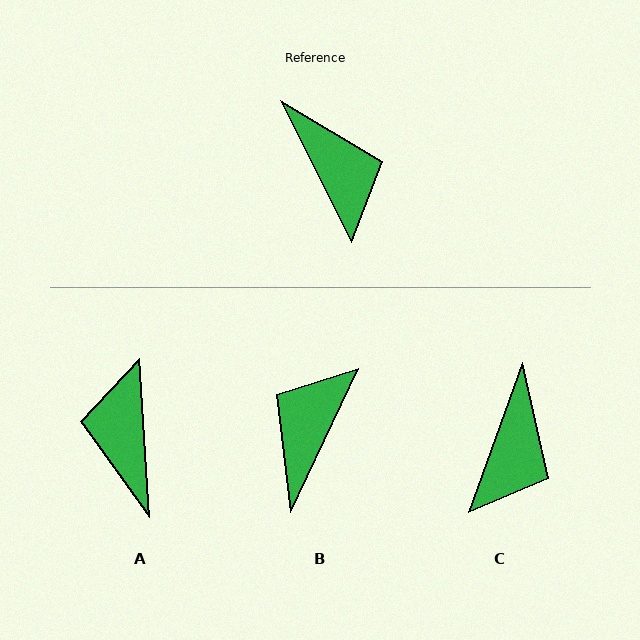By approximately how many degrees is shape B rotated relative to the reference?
Approximately 128 degrees counter-clockwise.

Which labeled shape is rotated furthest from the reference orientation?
A, about 157 degrees away.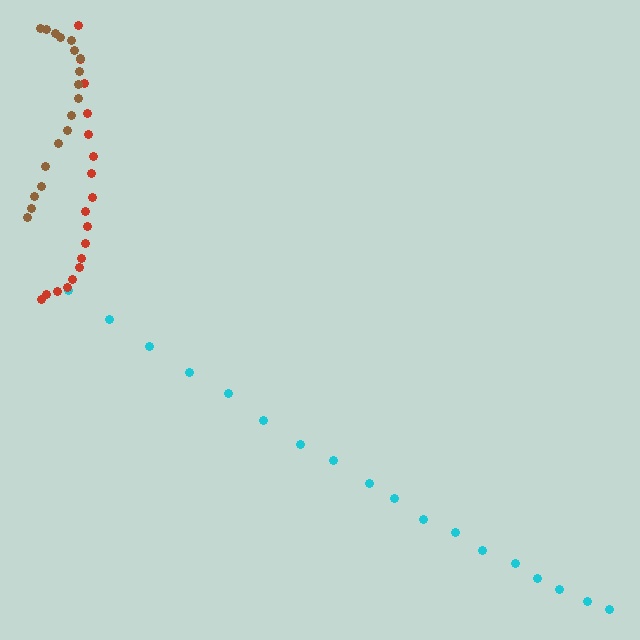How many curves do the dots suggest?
There are 3 distinct paths.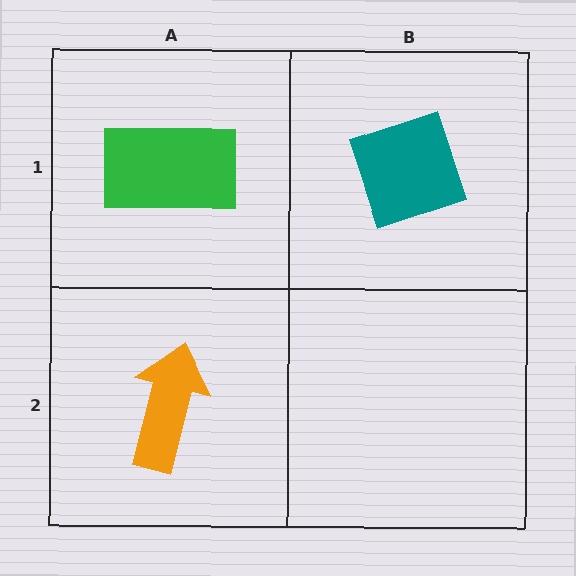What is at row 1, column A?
A green rectangle.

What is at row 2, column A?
An orange arrow.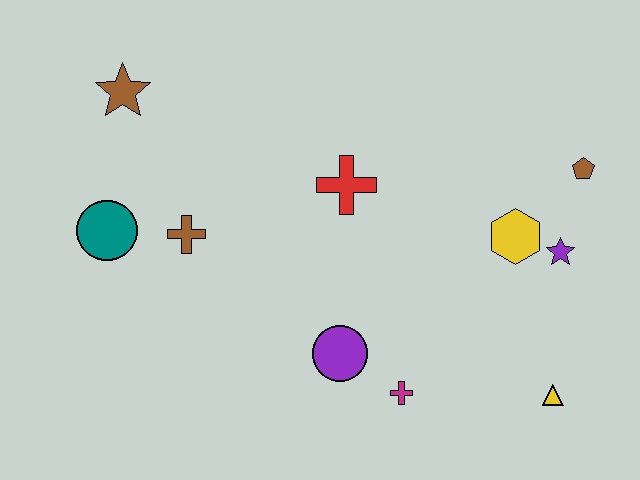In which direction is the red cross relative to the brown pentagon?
The red cross is to the left of the brown pentagon.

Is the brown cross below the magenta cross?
No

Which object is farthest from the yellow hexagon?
The brown star is farthest from the yellow hexagon.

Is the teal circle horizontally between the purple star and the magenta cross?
No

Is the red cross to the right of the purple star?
No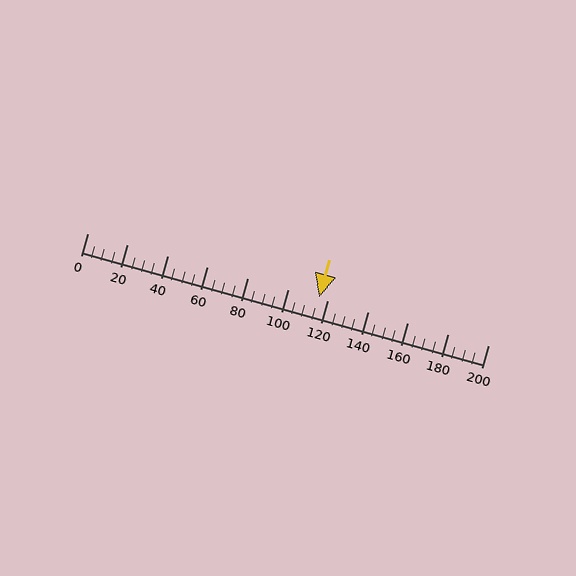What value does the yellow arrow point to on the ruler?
The yellow arrow points to approximately 116.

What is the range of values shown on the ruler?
The ruler shows values from 0 to 200.